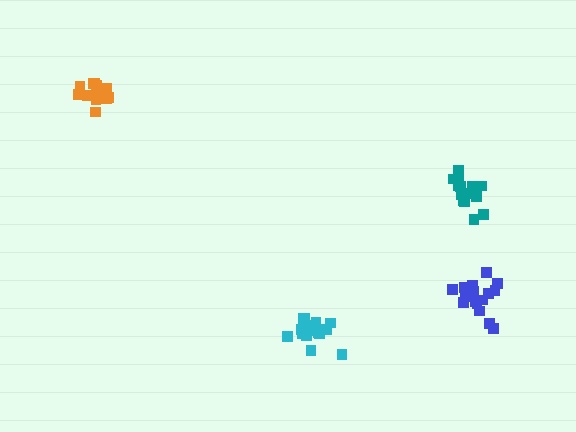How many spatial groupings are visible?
There are 4 spatial groupings.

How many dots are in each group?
Group 1: 18 dots, Group 2: 18 dots, Group 3: 15 dots, Group 4: 13 dots (64 total).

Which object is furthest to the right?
The blue cluster is rightmost.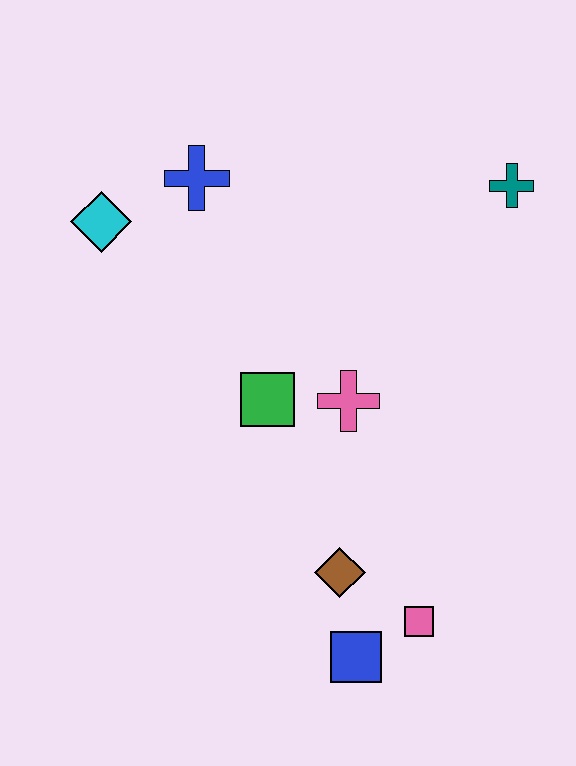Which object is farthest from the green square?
The teal cross is farthest from the green square.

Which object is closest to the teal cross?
The pink cross is closest to the teal cross.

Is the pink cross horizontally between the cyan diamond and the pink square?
Yes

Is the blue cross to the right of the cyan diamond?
Yes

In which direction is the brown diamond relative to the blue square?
The brown diamond is above the blue square.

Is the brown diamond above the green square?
No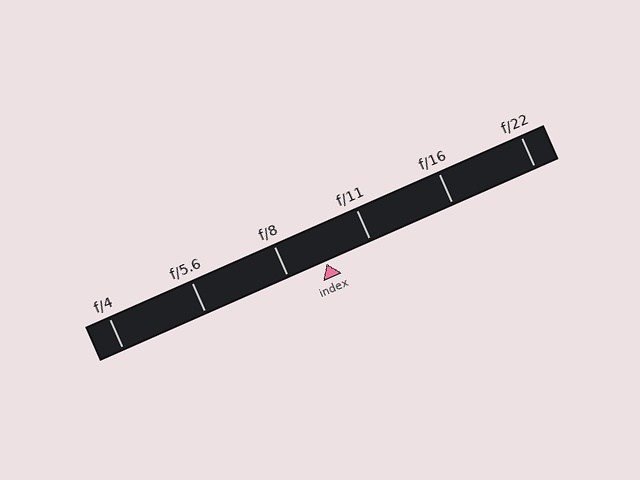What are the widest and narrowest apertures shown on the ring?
The widest aperture shown is f/4 and the narrowest is f/22.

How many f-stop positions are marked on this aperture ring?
There are 6 f-stop positions marked.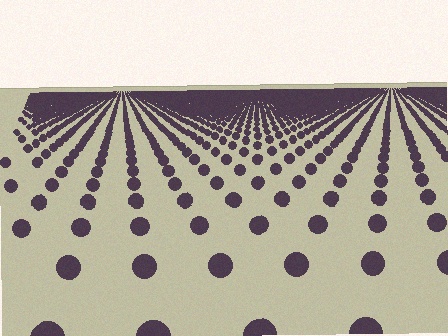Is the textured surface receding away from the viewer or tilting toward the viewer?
The surface is receding away from the viewer. Texture elements get smaller and denser toward the top.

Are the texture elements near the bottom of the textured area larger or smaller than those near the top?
Larger. Near the bottom, elements are closer to the viewer and appear at a bigger on-screen size.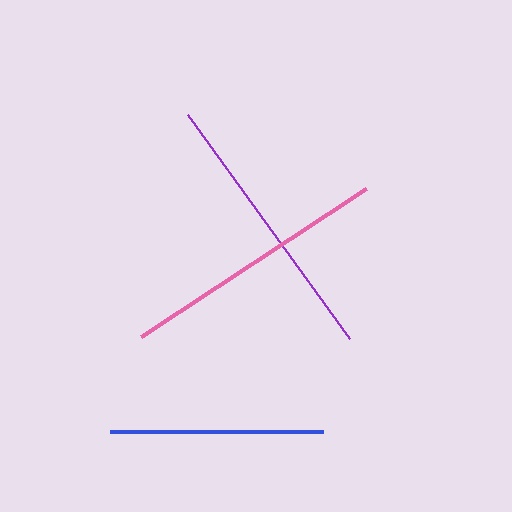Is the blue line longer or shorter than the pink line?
The pink line is longer than the blue line.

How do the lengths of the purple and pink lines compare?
The purple and pink lines are approximately the same length.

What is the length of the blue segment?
The blue segment is approximately 213 pixels long.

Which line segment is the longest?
The purple line is the longest at approximately 276 pixels.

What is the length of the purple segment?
The purple segment is approximately 276 pixels long.